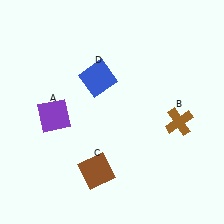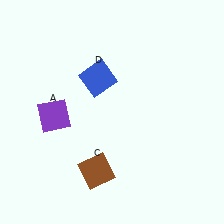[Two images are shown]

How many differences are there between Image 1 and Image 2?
There is 1 difference between the two images.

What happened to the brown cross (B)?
The brown cross (B) was removed in Image 2. It was in the bottom-right area of Image 1.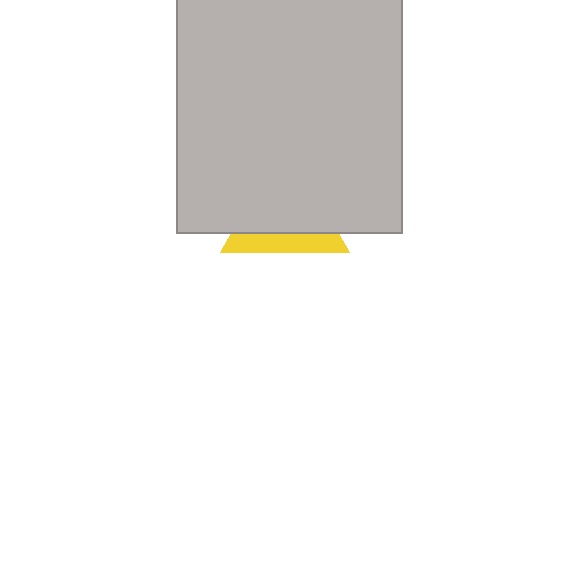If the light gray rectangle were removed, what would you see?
You would see the complete yellow triangle.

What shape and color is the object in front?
The object in front is a light gray rectangle.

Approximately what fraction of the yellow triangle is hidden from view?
Roughly 68% of the yellow triangle is hidden behind the light gray rectangle.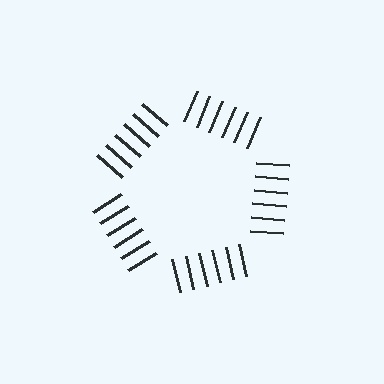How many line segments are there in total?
30 — 6 along each of the 5 edges.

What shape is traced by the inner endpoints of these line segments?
An illusory pentagon — the line segments terminate on its edges but no continuous stroke is drawn.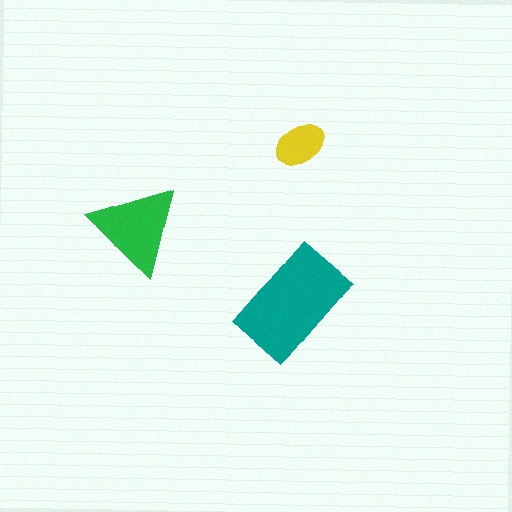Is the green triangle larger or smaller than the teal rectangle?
Smaller.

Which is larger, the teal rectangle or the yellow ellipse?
The teal rectangle.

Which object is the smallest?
The yellow ellipse.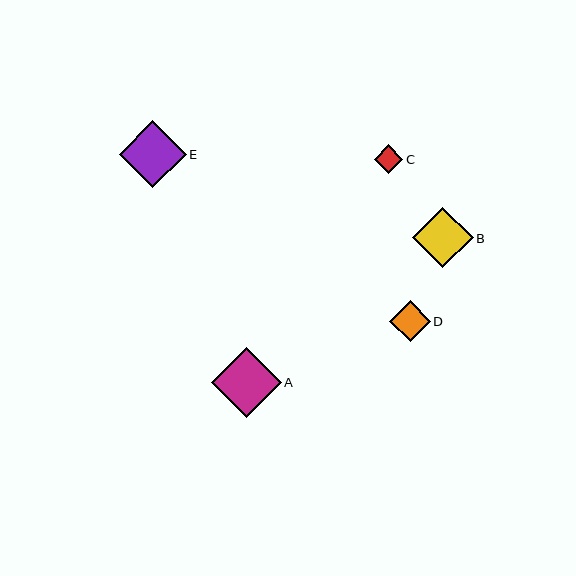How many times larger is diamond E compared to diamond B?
Diamond E is approximately 1.1 times the size of diamond B.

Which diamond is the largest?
Diamond A is the largest with a size of approximately 69 pixels.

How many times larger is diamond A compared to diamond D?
Diamond A is approximately 1.7 times the size of diamond D.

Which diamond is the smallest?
Diamond C is the smallest with a size of approximately 28 pixels.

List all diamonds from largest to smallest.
From largest to smallest: A, E, B, D, C.